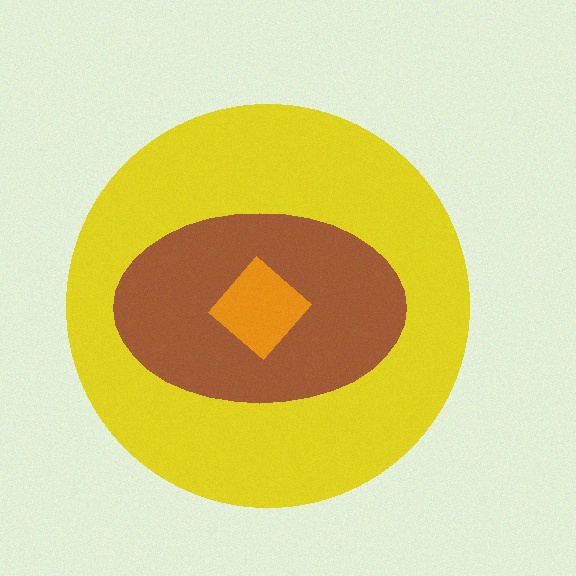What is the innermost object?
The orange diamond.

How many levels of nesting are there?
3.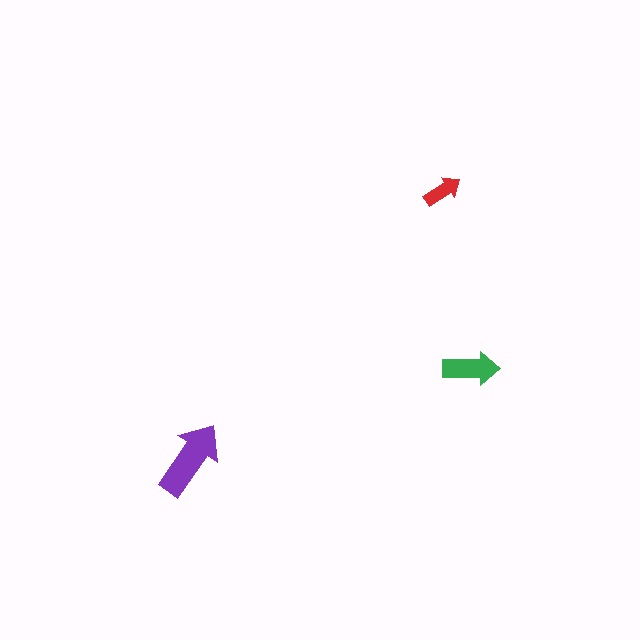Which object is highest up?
The red arrow is topmost.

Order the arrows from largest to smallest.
the purple one, the green one, the red one.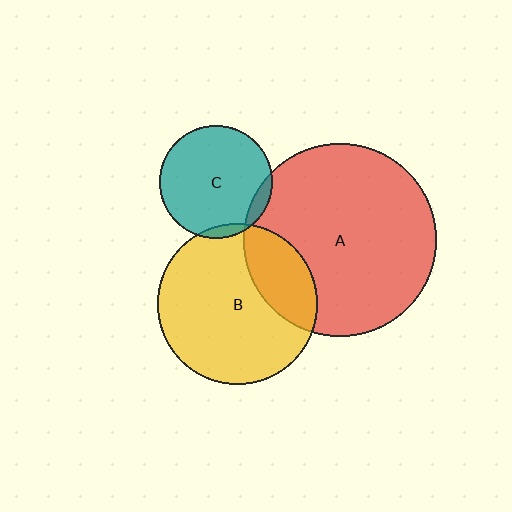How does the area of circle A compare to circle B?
Approximately 1.4 times.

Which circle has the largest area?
Circle A (red).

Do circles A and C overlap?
Yes.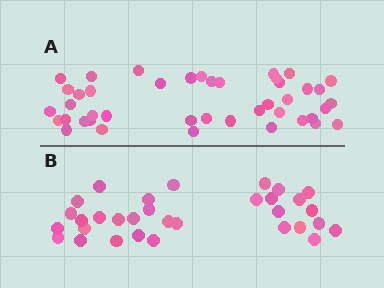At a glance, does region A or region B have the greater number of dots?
Region A (the top region) has more dots.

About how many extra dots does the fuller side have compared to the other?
Region A has roughly 12 or so more dots than region B.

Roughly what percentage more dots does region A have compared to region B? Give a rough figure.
About 35% more.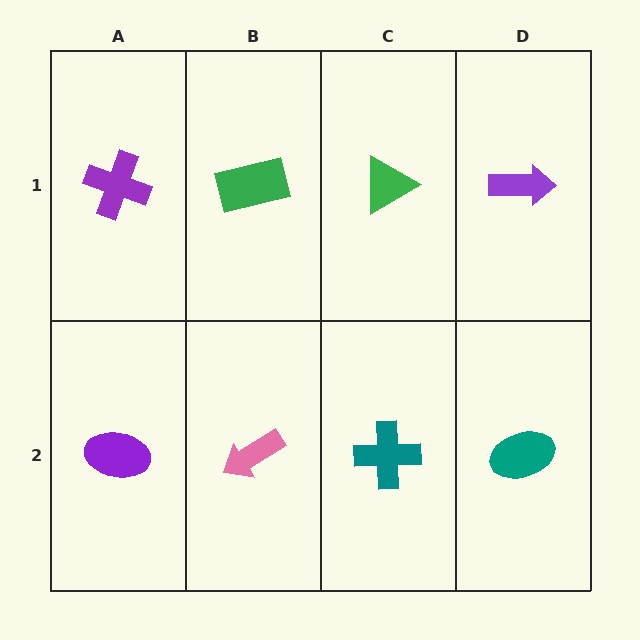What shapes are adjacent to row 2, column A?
A purple cross (row 1, column A), a pink arrow (row 2, column B).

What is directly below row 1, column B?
A pink arrow.